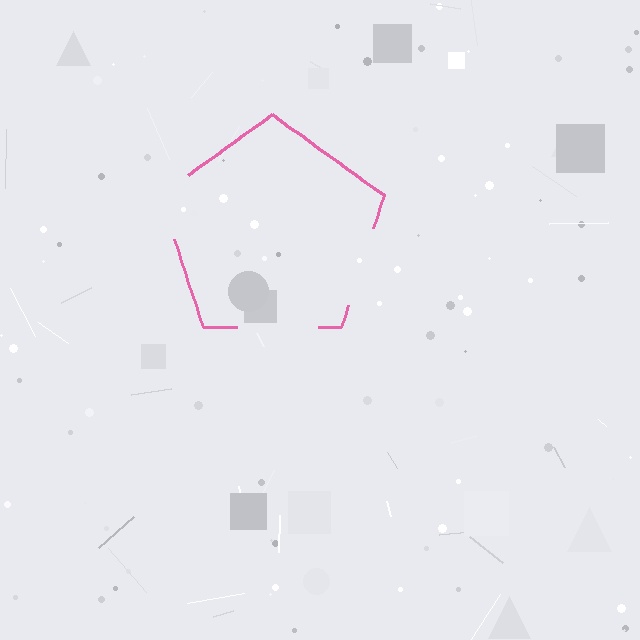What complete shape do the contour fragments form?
The contour fragments form a pentagon.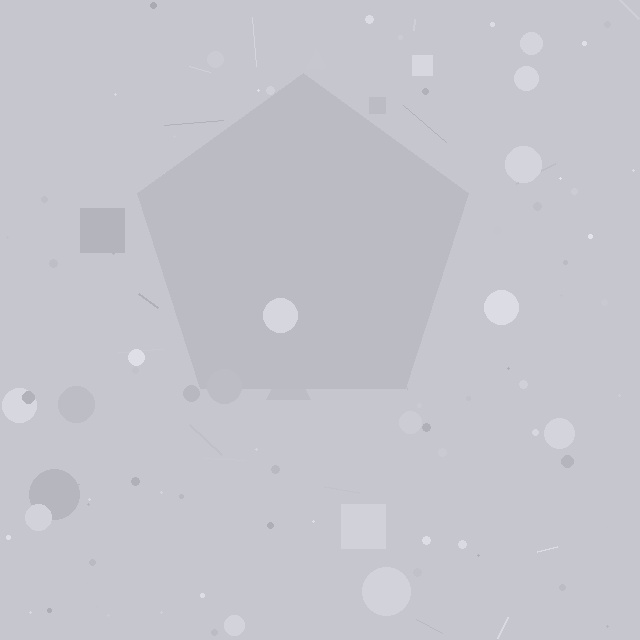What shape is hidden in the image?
A pentagon is hidden in the image.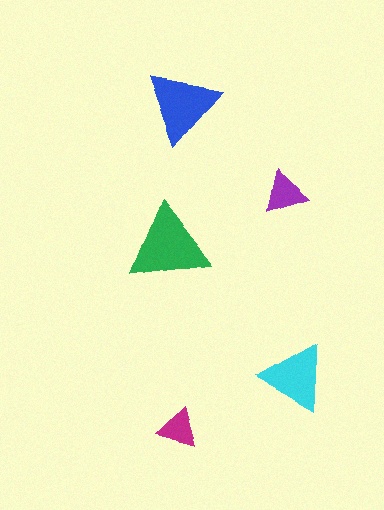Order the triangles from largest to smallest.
the green one, the blue one, the cyan one, the purple one, the magenta one.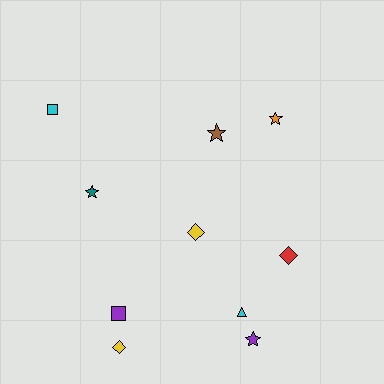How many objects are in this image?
There are 10 objects.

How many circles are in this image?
There are no circles.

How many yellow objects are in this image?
There are 2 yellow objects.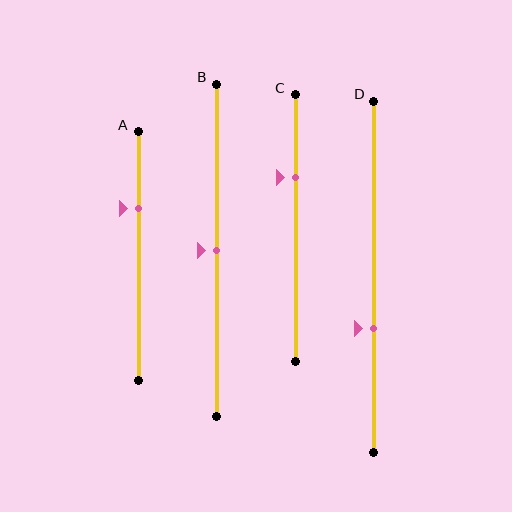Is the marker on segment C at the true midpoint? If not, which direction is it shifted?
No, the marker on segment C is shifted upward by about 19% of the segment length.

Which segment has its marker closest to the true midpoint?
Segment B has its marker closest to the true midpoint.